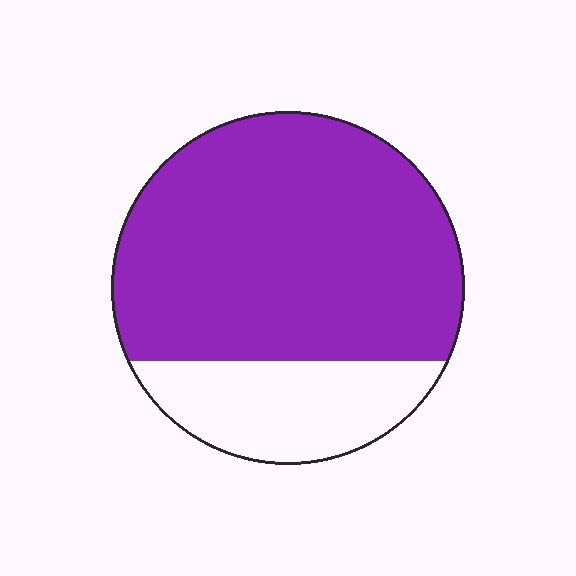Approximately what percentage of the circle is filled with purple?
Approximately 75%.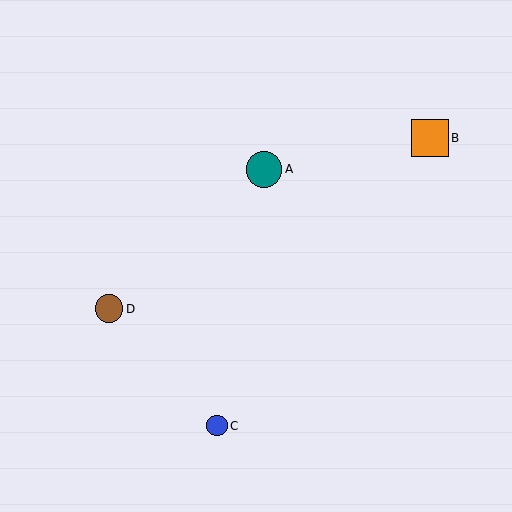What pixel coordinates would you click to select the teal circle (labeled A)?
Click at (264, 169) to select the teal circle A.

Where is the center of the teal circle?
The center of the teal circle is at (264, 169).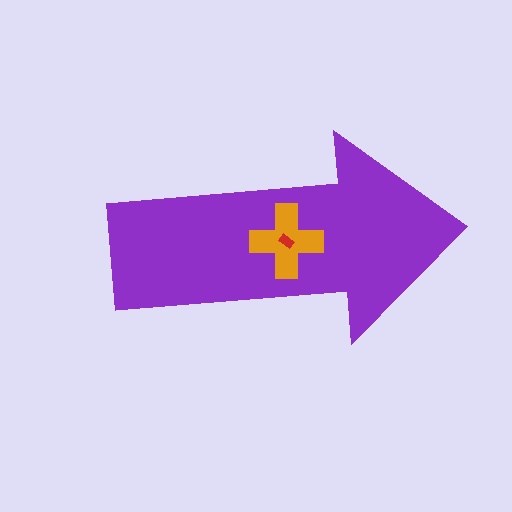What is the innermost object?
The red rectangle.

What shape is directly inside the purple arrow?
The orange cross.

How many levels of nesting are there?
3.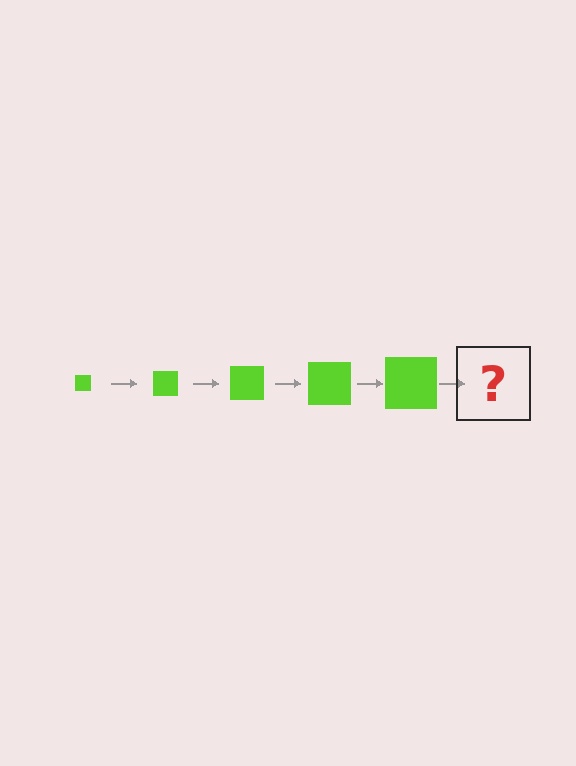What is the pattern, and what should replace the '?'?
The pattern is that the square gets progressively larger each step. The '?' should be a lime square, larger than the previous one.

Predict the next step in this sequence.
The next step is a lime square, larger than the previous one.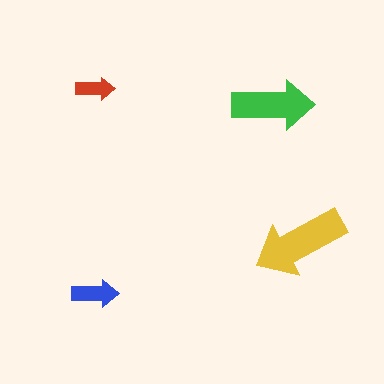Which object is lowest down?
The blue arrow is bottommost.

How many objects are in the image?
There are 4 objects in the image.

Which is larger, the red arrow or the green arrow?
The green one.